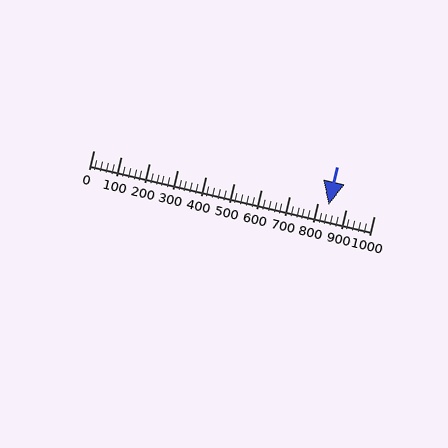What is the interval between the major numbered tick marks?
The major tick marks are spaced 100 units apart.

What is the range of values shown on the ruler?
The ruler shows values from 0 to 1000.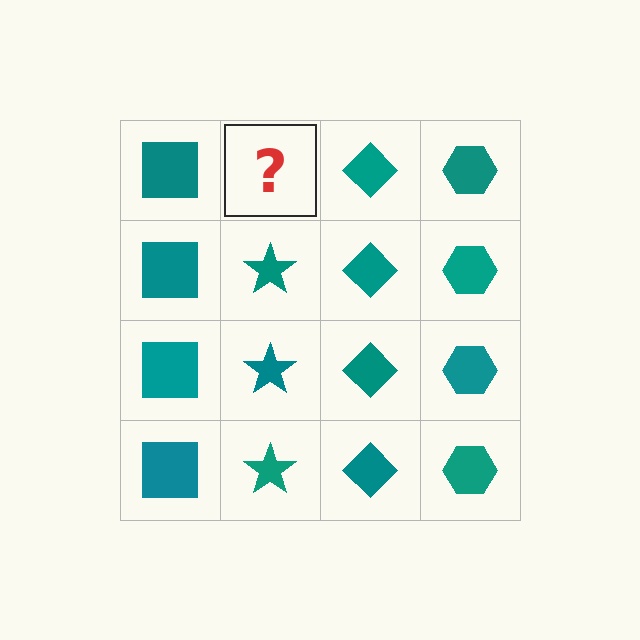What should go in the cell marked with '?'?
The missing cell should contain a teal star.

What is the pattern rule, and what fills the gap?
The rule is that each column has a consistent shape. The gap should be filled with a teal star.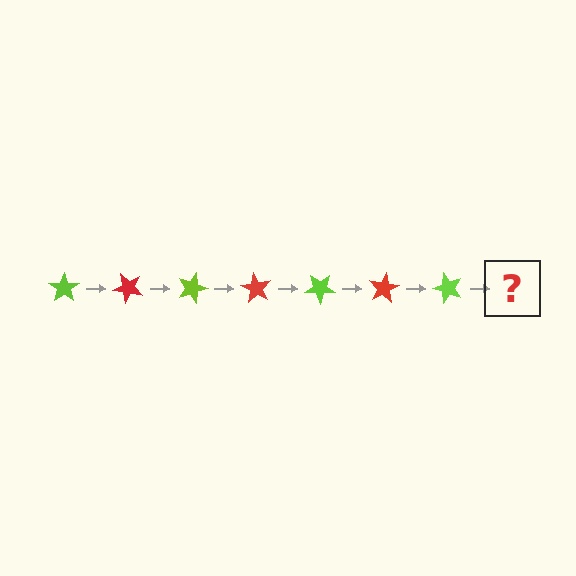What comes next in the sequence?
The next element should be a red star, rotated 315 degrees from the start.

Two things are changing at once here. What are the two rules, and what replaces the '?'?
The two rules are that it rotates 45 degrees each step and the color cycles through lime and red. The '?' should be a red star, rotated 315 degrees from the start.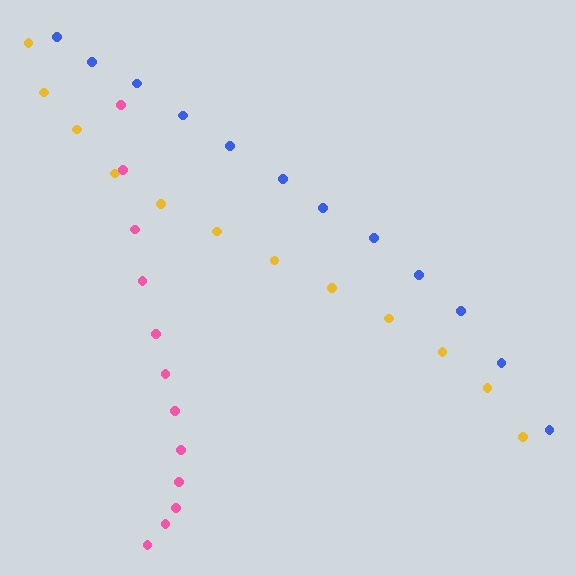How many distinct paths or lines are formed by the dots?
There are 3 distinct paths.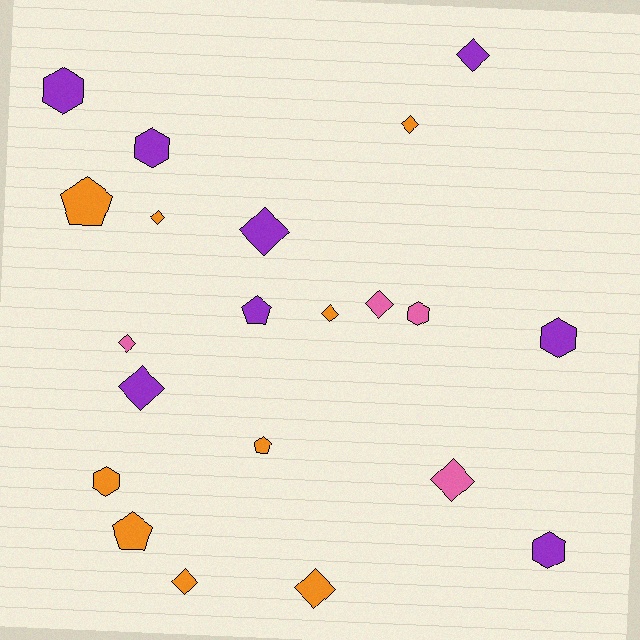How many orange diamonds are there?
There are 5 orange diamonds.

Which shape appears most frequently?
Diamond, with 11 objects.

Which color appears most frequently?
Orange, with 9 objects.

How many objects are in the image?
There are 21 objects.